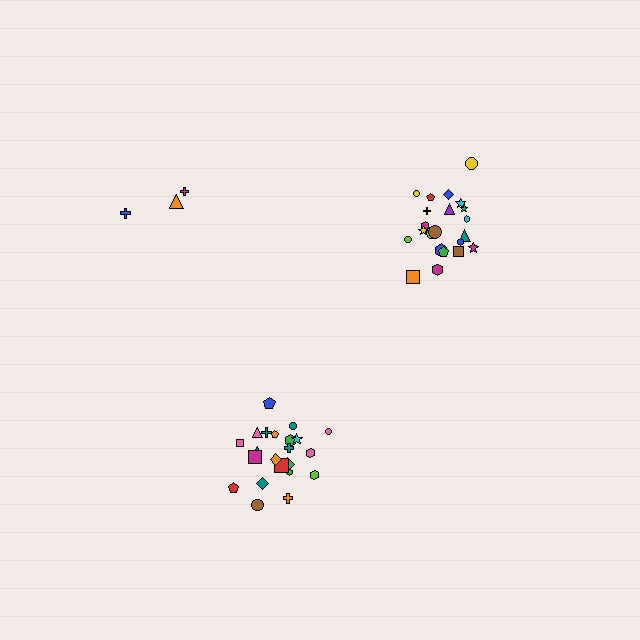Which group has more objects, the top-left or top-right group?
The top-right group.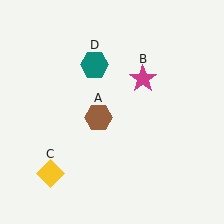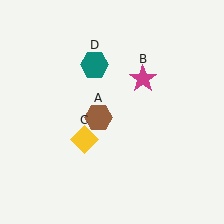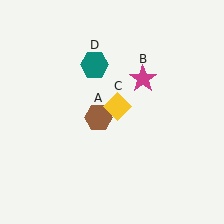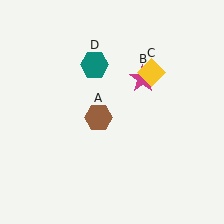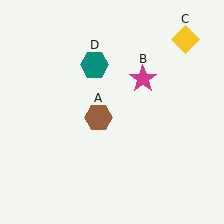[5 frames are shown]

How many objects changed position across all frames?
1 object changed position: yellow diamond (object C).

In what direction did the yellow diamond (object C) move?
The yellow diamond (object C) moved up and to the right.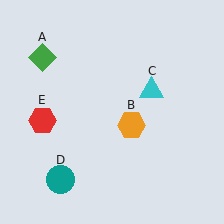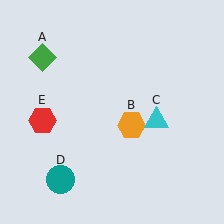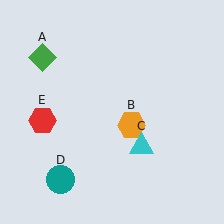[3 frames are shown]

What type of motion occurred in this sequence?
The cyan triangle (object C) rotated clockwise around the center of the scene.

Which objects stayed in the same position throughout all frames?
Green diamond (object A) and orange hexagon (object B) and teal circle (object D) and red hexagon (object E) remained stationary.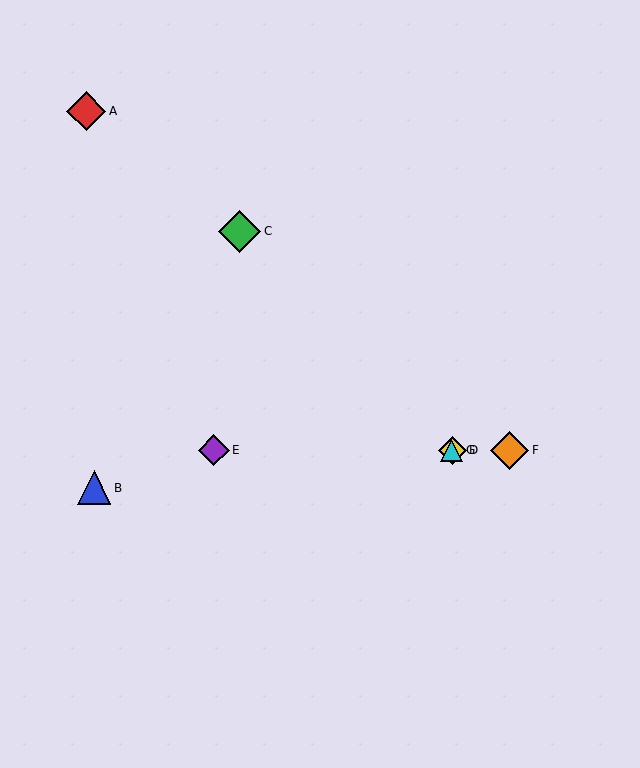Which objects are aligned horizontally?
Objects D, E, F, G are aligned horizontally.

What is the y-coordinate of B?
Object B is at y≈488.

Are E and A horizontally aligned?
No, E is at y≈450 and A is at y≈111.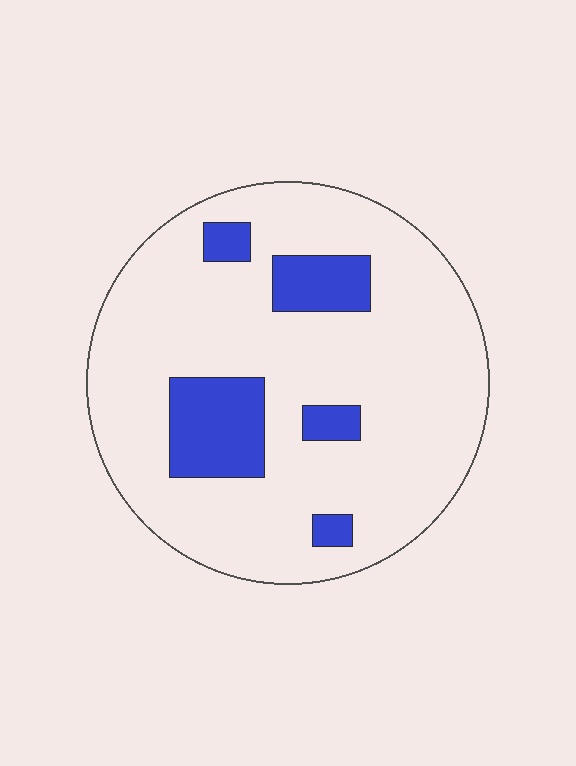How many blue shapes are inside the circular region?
5.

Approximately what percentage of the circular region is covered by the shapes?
Approximately 15%.